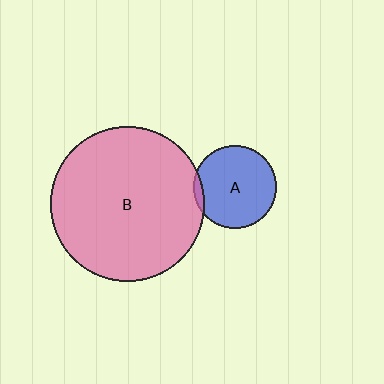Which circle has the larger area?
Circle B (pink).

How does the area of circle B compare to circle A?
Approximately 3.4 times.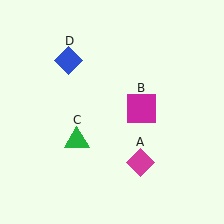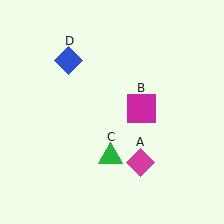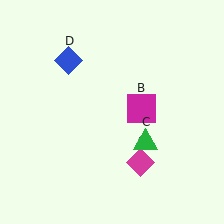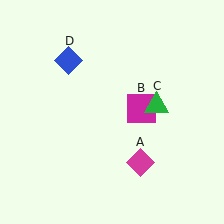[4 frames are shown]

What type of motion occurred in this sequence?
The green triangle (object C) rotated counterclockwise around the center of the scene.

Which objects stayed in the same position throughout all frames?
Magenta diamond (object A) and magenta square (object B) and blue diamond (object D) remained stationary.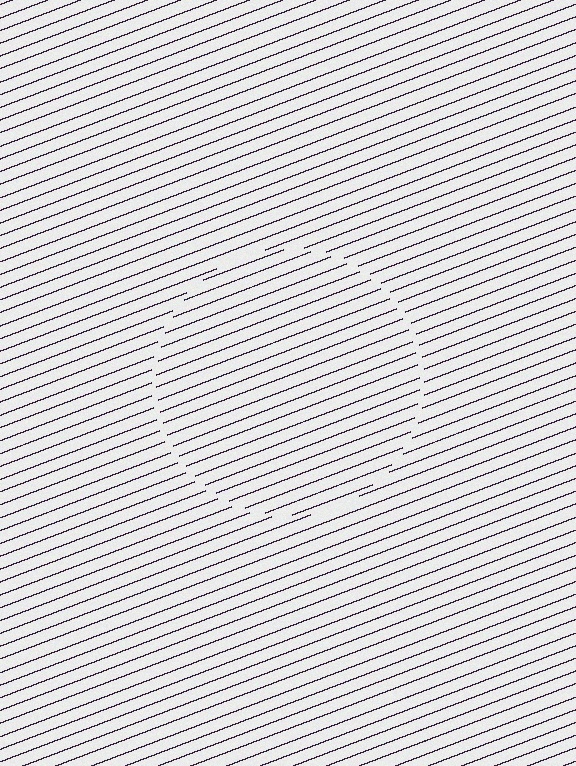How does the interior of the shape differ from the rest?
The interior of the shape contains the same grating, shifted by half a period — the contour is defined by the phase discontinuity where line-ends from the inner and outer gratings abut.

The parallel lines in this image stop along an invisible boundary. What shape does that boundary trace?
An illusory circle. The interior of the shape contains the same grating, shifted by half a period — the contour is defined by the phase discontinuity where line-ends from the inner and outer gratings abut.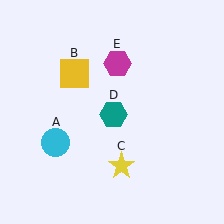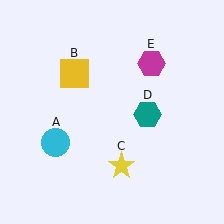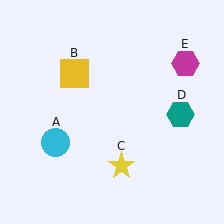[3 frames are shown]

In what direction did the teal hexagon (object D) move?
The teal hexagon (object D) moved right.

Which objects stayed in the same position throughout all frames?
Cyan circle (object A) and yellow square (object B) and yellow star (object C) remained stationary.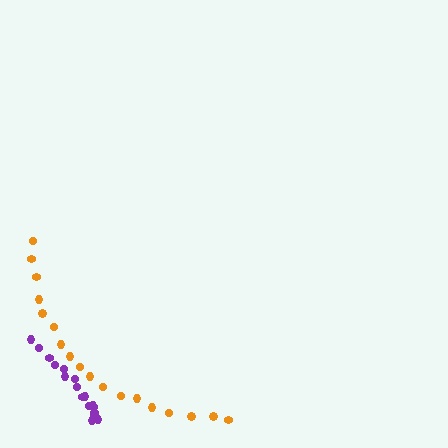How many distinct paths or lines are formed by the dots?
There are 2 distinct paths.